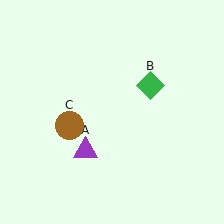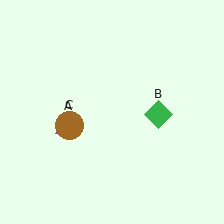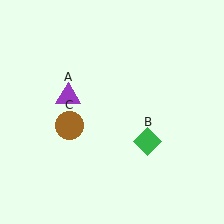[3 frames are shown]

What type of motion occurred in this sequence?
The purple triangle (object A), green diamond (object B) rotated clockwise around the center of the scene.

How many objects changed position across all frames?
2 objects changed position: purple triangle (object A), green diamond (object B).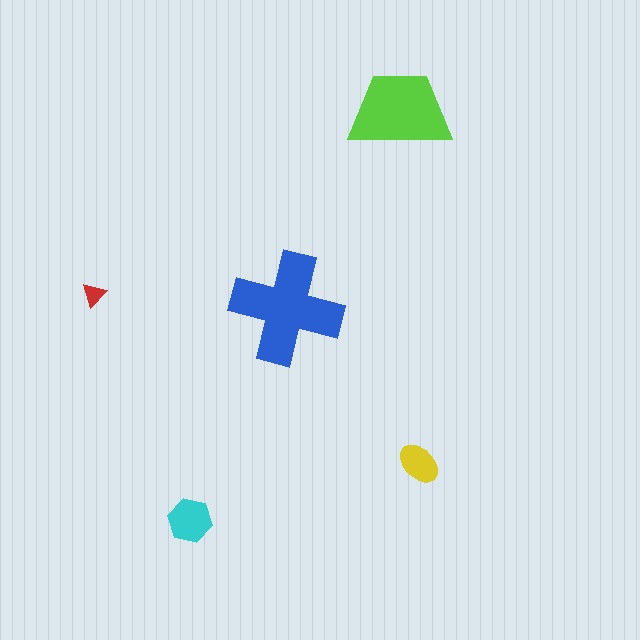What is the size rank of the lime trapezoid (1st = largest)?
2nd.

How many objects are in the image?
There are 5 objects in the image.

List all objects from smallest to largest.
The red triangle, the yellow ellipse, the cyan hexagon, the lime trapezoid, the blue cross.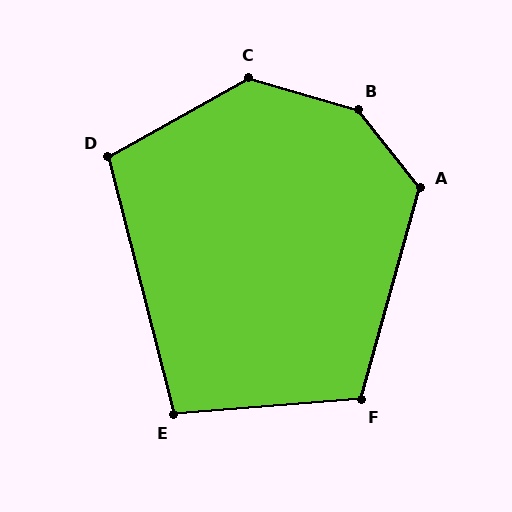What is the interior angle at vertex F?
Approximately 110 degrees (obtuse).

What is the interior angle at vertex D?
Approximately 105 degrees (obtuse).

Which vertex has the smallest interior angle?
E, at approximately 100 degrees.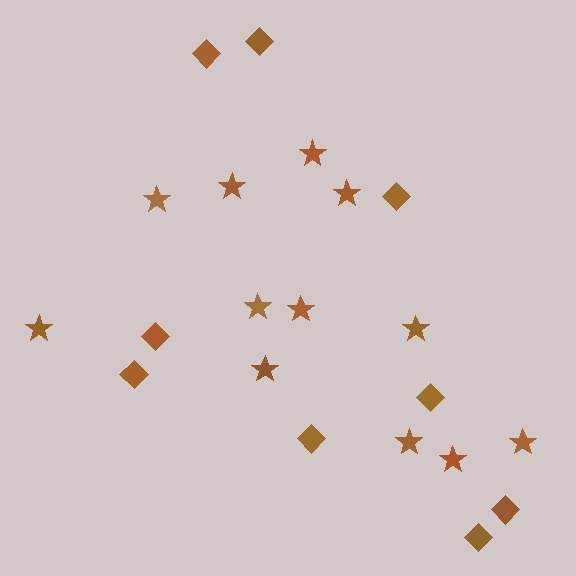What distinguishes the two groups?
There are 2 groups: one group of diamonds (9) and one group of stars (12).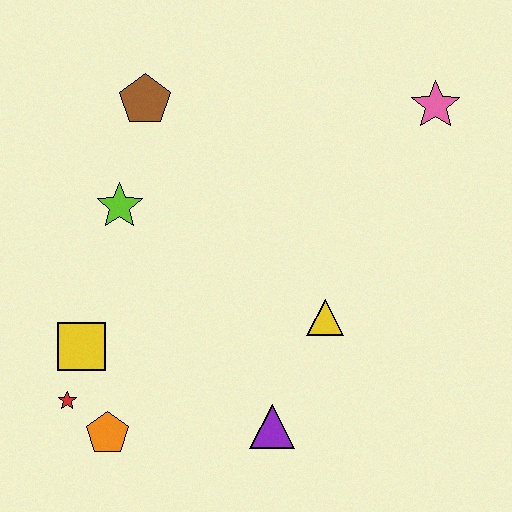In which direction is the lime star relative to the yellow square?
The lime star is above the yellow square.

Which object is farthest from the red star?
The pink star is farthest from the red star.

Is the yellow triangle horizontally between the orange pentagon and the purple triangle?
No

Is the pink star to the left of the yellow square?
No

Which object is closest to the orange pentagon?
The red star is closest to the orange pentagon.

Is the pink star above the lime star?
Yes